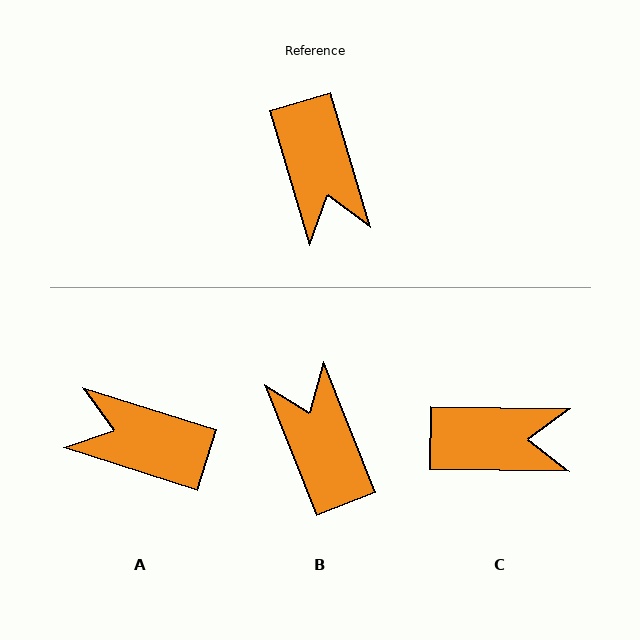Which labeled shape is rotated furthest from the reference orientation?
B, about 175 degrees away.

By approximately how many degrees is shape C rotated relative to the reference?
Approximately 73 degrees counter-clockwise.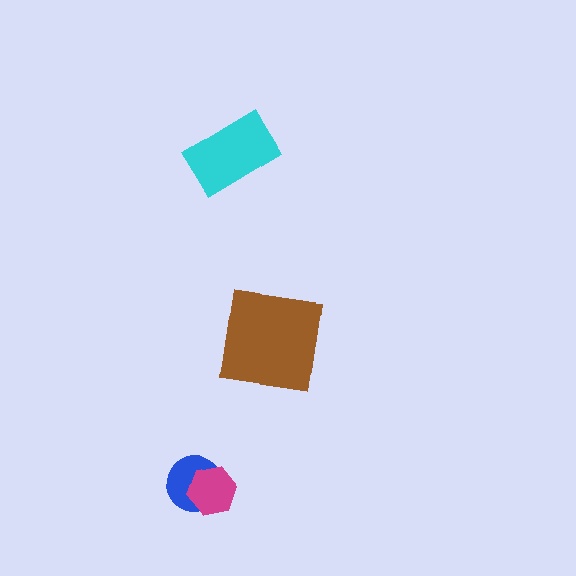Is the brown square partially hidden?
No, no other shape covers it.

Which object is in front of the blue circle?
The magenta hexagon is in front of the blue circle.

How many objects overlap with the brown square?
0 objects overlap with the brown square.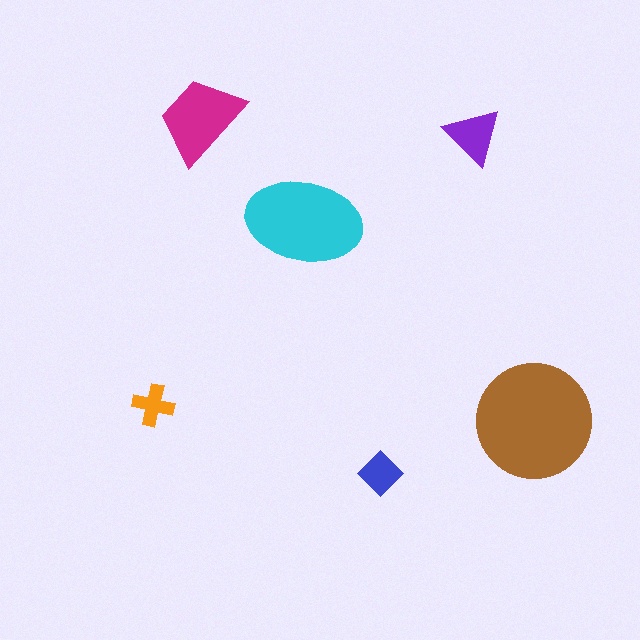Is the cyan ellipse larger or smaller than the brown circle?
Smaller.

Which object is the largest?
The brown circle.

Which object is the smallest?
The orange cross.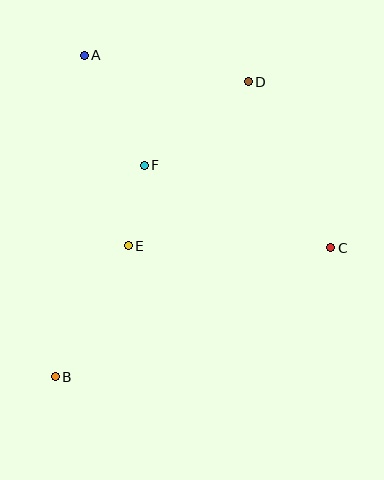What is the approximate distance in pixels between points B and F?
The distance between B and F is approximately 230 pixels.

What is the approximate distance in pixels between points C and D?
The distance between C and D is approximately 185 pixels.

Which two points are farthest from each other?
Points B and D are farthest from each other.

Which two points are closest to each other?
Points E and F are closest to each other.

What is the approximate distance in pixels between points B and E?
The distance between B and E is approximately 150 pixels.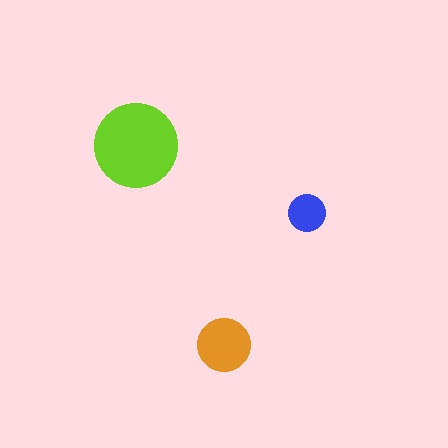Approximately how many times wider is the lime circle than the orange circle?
About 1.5 times wider.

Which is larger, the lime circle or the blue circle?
The lime one.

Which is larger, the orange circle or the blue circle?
The orange one.